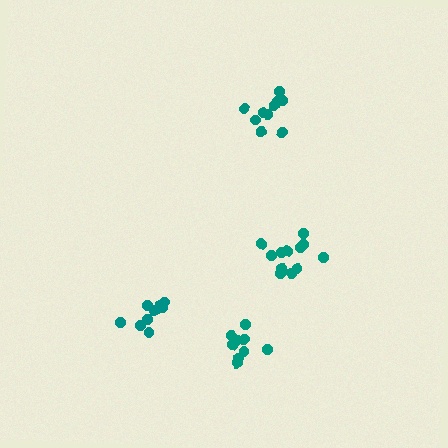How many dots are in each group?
Group 1: 10 dots, Group 2: 12 dots, Group 3: 10 dots, Group 4: 9 dots (41 total).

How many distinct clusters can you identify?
There are 4 distinct clusters.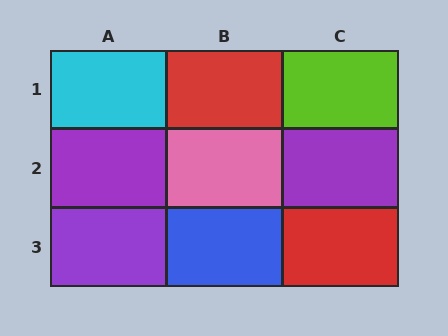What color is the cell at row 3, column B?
Blue.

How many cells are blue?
1 cell is blue.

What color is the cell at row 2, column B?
Pink.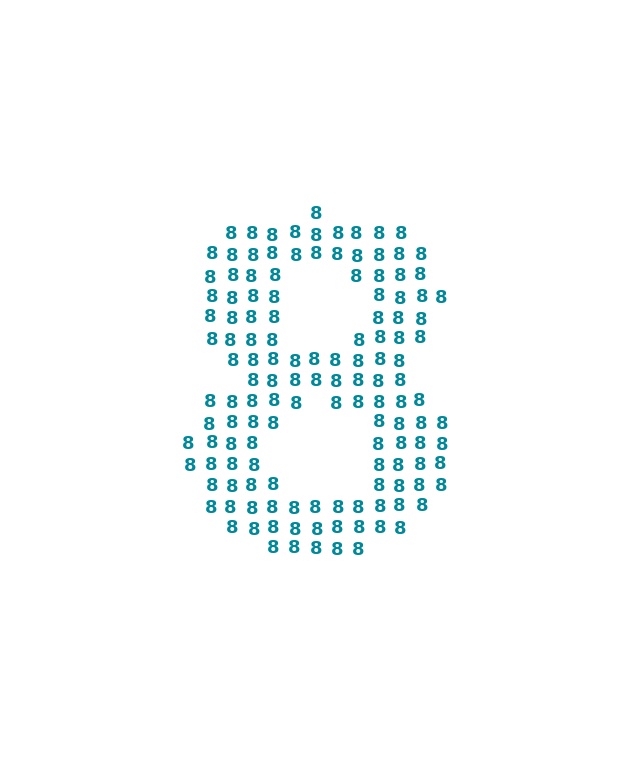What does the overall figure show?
The overall figure shows the digit 8.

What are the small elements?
The small elements are digit 8's.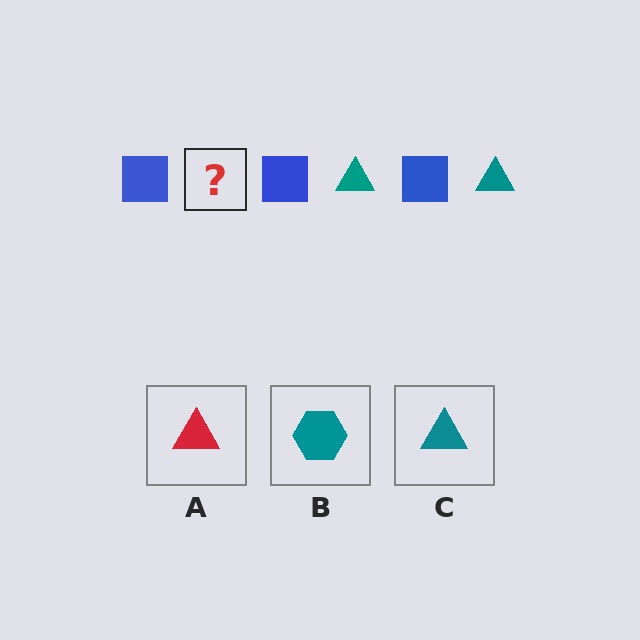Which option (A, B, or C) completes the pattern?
C.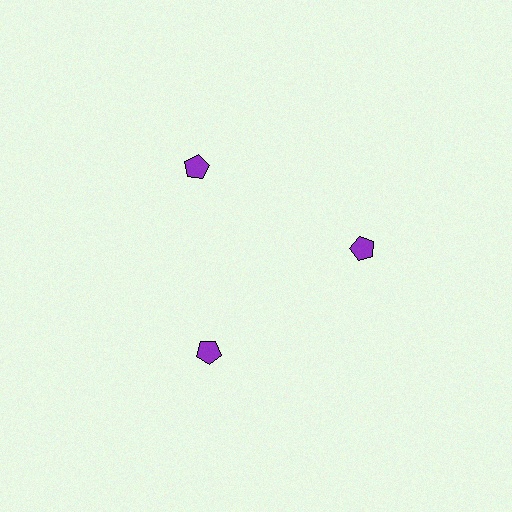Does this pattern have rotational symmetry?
Yes, this pattern has 3-fold rotational symmetry. It looks the same after rotating 120 degrees around the center.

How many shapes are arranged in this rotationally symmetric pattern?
There are 3 shapes, arranged in 3 groups of 1.